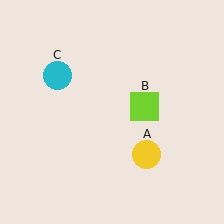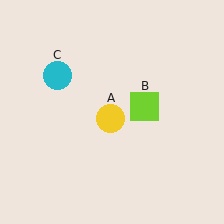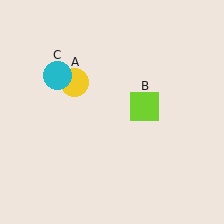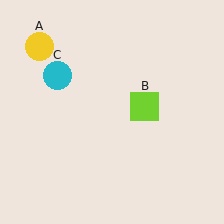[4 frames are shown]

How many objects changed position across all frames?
1 object changed position: yellow circle (object A).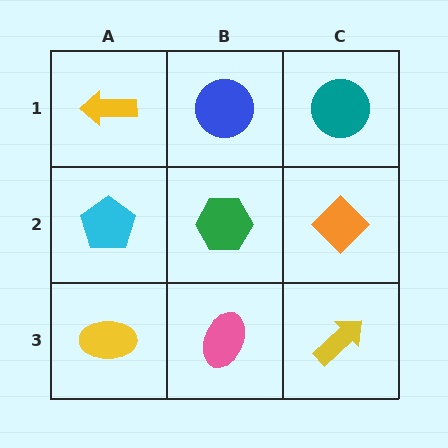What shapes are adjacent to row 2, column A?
A yellow arrow (row 1, column A), a yellow ellipse (row 3, column A), a green hexagon (row 2, column B).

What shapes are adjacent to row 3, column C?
An orange diamond (row 2, column C), a pink ellipse (row 3, column B).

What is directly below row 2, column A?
A yellow ellipse.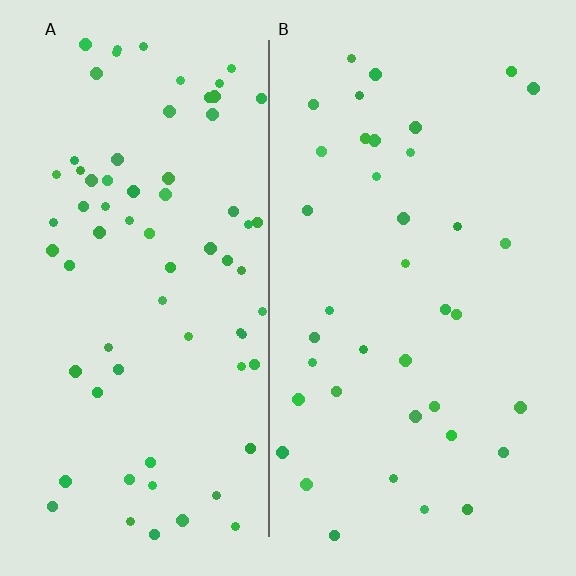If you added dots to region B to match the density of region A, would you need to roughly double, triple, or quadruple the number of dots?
Approximately double.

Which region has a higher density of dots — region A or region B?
A (the left).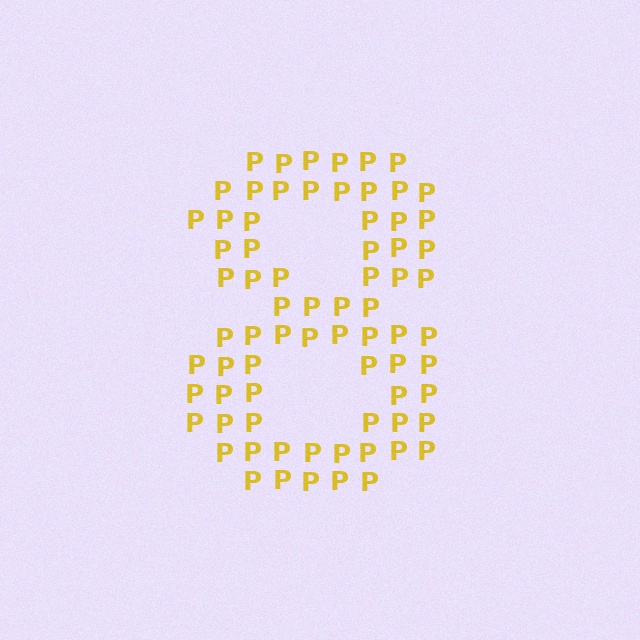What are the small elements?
The small elements are letter P's.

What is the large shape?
The large shape is the digit 8.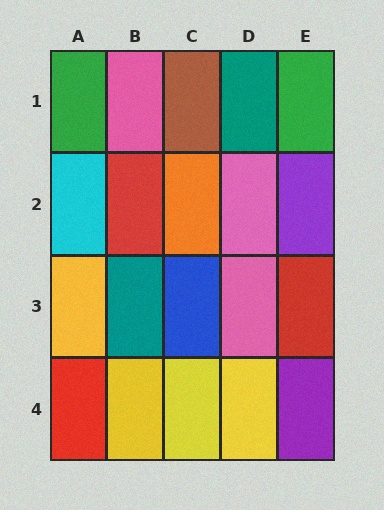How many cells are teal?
2 cells are teal.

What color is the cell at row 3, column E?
Red.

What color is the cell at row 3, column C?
Blue.